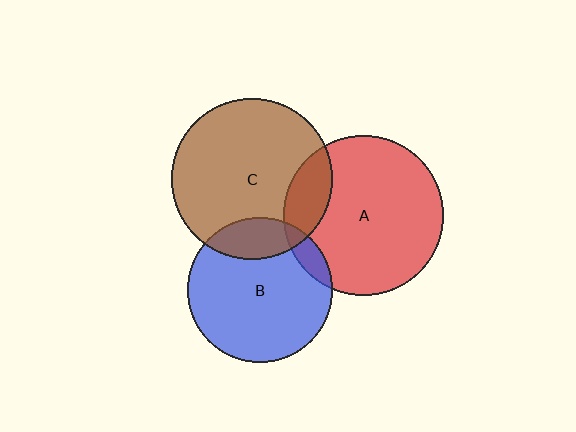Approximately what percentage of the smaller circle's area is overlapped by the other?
Approximately 10%.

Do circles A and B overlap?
Yes.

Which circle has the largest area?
Circle C (brown).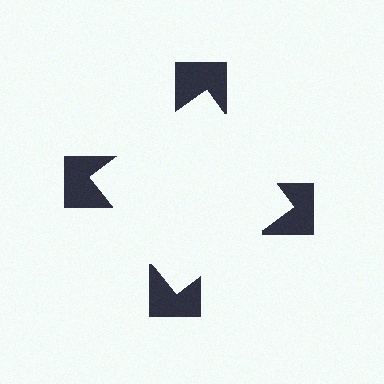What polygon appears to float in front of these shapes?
An illusory square — its edges are inferred from the aligned wedge cuts in the notched squares, not physically drawn.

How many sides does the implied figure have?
4 sides.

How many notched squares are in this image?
There are 4 — one at each vertex of the illusory square.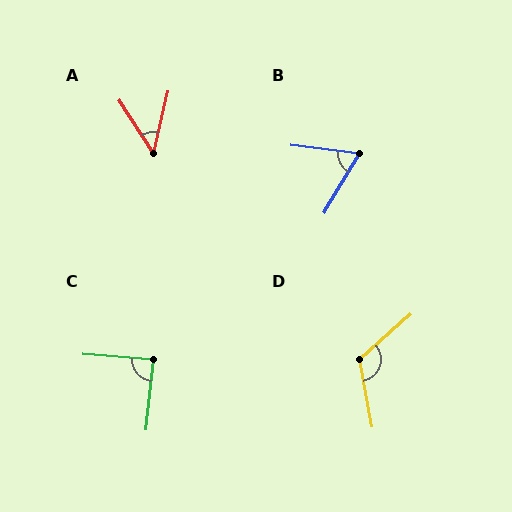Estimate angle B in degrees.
Approximately 67 degrees.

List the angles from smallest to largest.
A (46°), B (67°), C (89°), D (121°).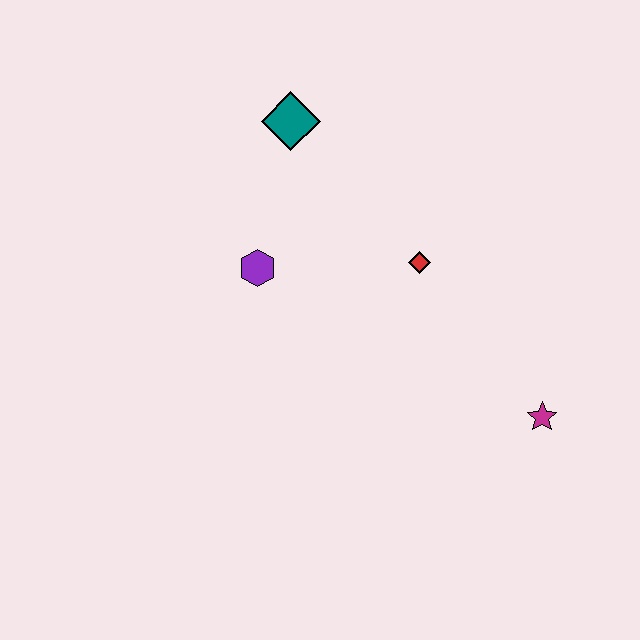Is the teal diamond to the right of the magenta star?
No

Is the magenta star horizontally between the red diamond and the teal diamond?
No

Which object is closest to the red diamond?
The purple hexagon is closest to the red diamond.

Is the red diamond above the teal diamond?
No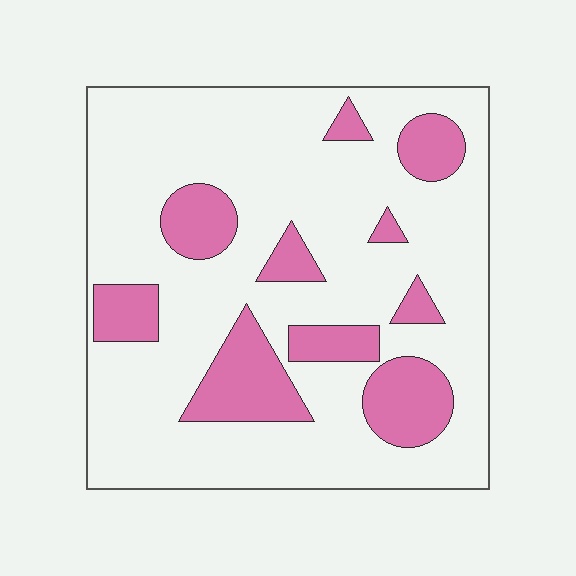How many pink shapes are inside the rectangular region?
10.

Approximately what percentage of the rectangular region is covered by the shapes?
Approximately 20%.